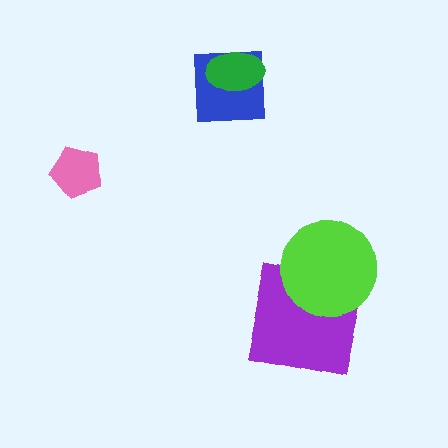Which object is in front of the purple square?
The lime circle is in front of the purple square.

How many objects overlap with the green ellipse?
1 object overlaps with the green ellipse.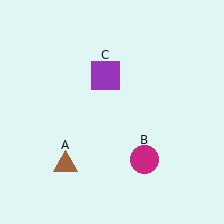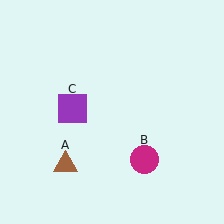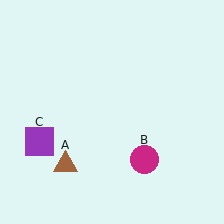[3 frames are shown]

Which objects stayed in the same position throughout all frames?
Brown triangle (object A) and magenta circle (object B) remained stationary.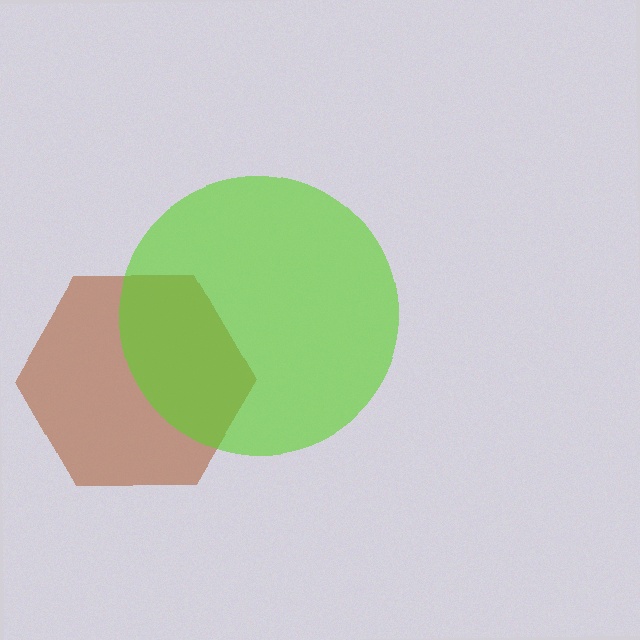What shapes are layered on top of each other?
The layered shapes are: a brown hexagon, a lime circle.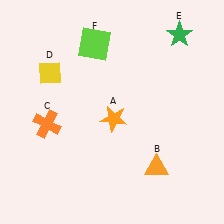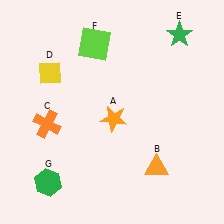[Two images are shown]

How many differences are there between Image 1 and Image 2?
There is 1 difference between the two images.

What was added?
A green hexagon (G) was added in Image 2.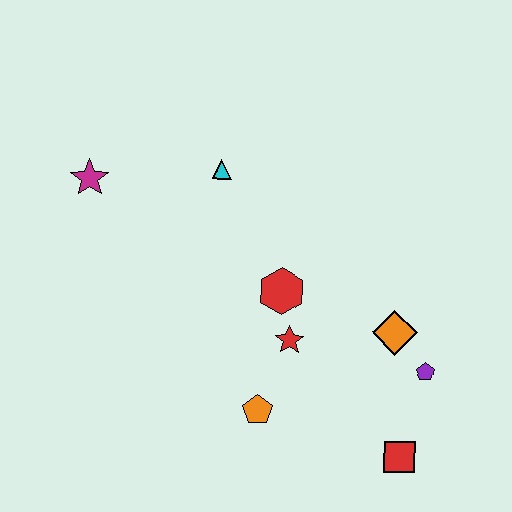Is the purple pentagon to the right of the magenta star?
Yes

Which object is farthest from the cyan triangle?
The red square is farthest from the cyan triangle.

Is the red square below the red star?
Yes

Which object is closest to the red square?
The purple pentagon is closest to the red square.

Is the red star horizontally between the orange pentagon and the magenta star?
No